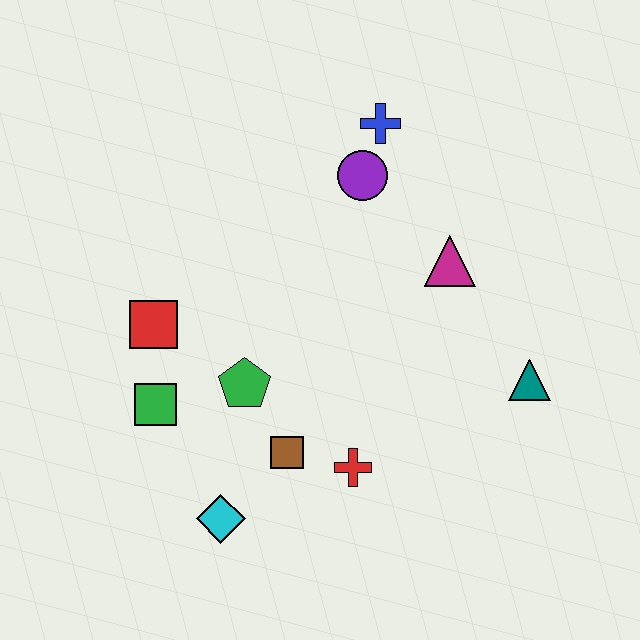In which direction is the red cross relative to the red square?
The red cross is to the right of the red square.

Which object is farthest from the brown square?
The blue cross is farthest from the brown square.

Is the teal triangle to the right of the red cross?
Yes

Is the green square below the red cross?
No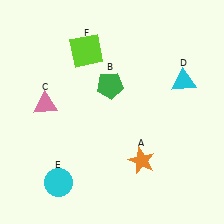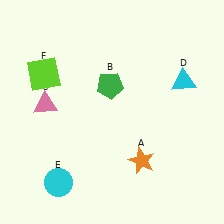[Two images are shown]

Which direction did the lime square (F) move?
The lime square (F) moved left.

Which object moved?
The lime square (F) moved left.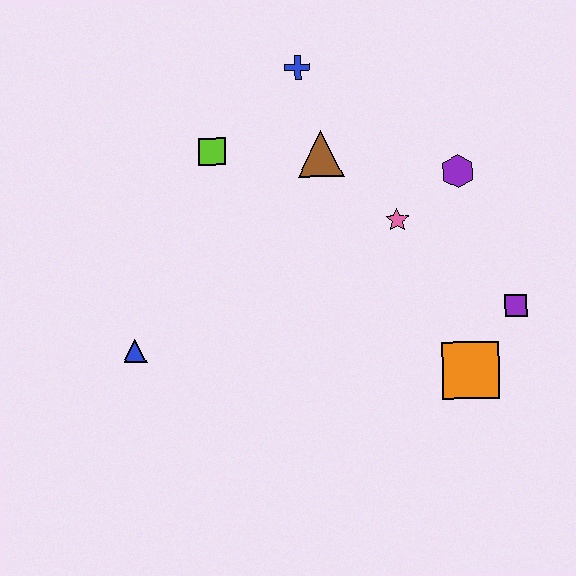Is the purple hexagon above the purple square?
Yes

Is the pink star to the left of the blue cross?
No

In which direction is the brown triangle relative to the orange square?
The brown triangle is above the orange square.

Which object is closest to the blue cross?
The brown triangle is closest to the blue cross.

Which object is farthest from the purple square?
The blue triangle is farthest from the purple square.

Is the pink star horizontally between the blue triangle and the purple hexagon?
Yes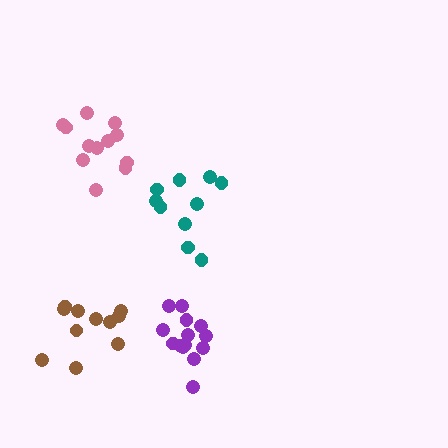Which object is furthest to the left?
The brown cluster is leftmost.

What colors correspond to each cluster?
The clusters are colored: purple, brown, pink, teal.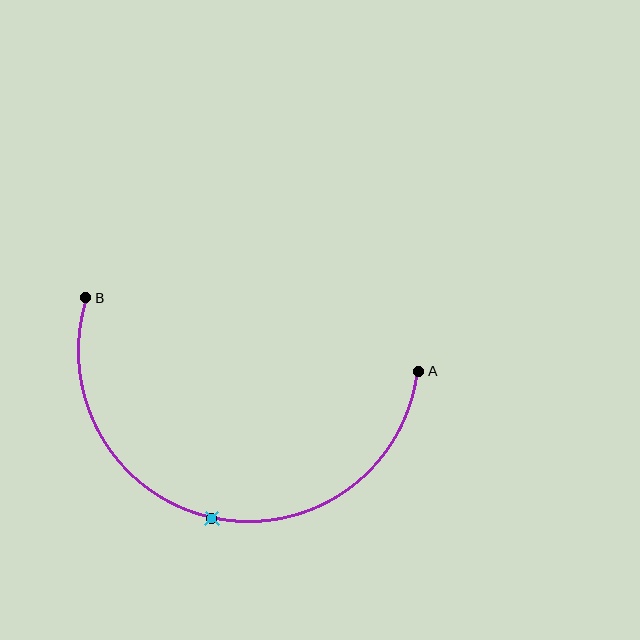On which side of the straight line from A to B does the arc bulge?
The arc bulges below the straight line connecting A and B.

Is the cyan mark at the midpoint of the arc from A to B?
Yes. The cyan mark lies on the arc at equal arc-length from both A and B — it is the arc midpoint.